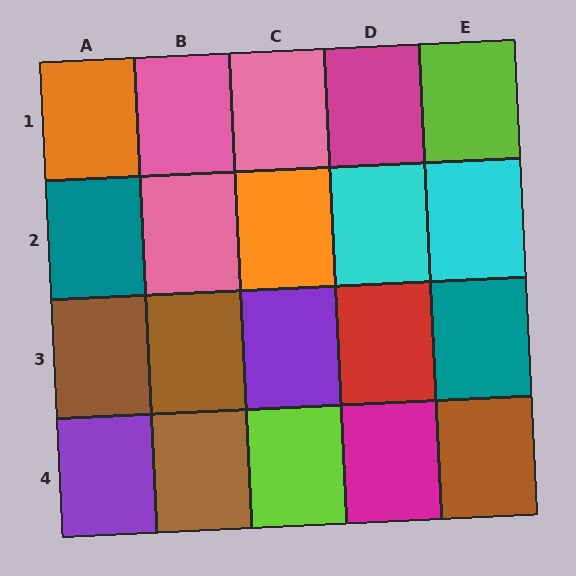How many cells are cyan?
2 cells are cyan.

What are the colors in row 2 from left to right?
Teal, pink, orange, cyan, cyan.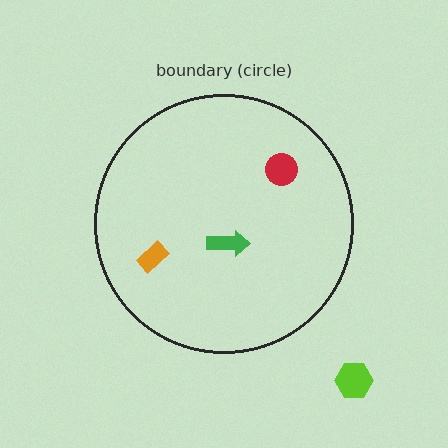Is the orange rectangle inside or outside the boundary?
Inside.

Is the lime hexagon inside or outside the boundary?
Outside.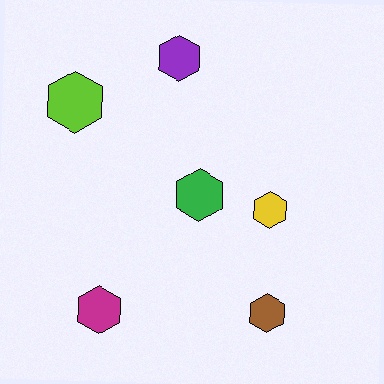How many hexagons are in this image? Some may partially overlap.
There are 6 hexagons.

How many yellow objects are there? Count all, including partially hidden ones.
There is 1 yellow object.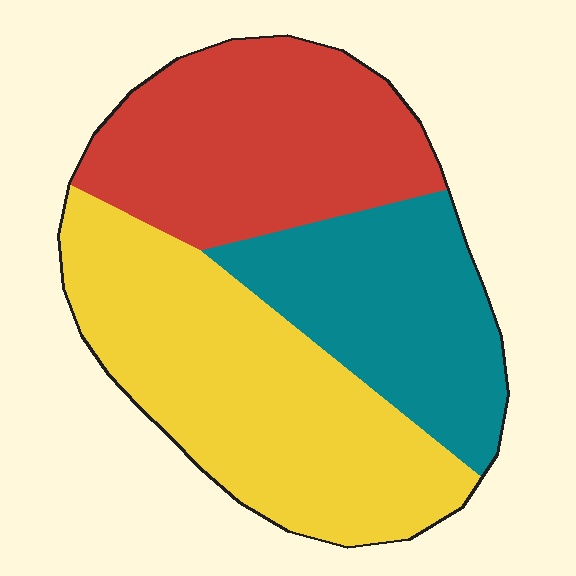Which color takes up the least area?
Teal, at roughly 25%.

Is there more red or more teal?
Red.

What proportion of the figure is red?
Red takes up between a sixth and a third of the figure.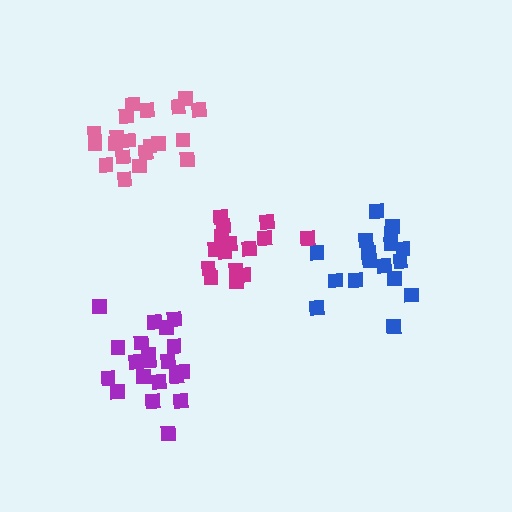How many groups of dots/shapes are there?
There are 4 groups.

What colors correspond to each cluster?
The clusters are colored: pink, purple, blue, magenta.